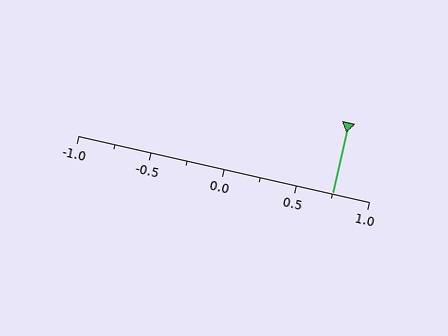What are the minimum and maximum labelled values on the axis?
The axis runs from -1.0 to 1.0.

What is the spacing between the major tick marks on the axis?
The major ticks are spaced 0.5 apart.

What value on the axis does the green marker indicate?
The marker indicates approximately 0.75.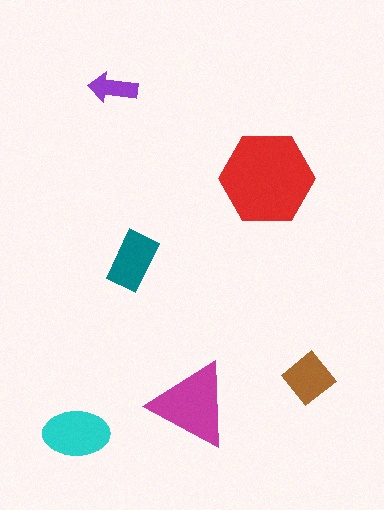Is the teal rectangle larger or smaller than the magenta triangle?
Smaller.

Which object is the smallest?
The purple arrow.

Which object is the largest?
The red hexagon.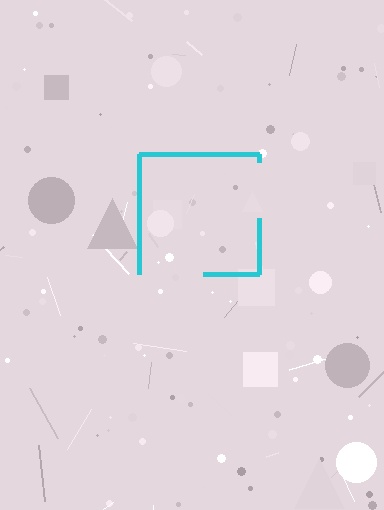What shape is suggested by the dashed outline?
The dashed outline suggests a square.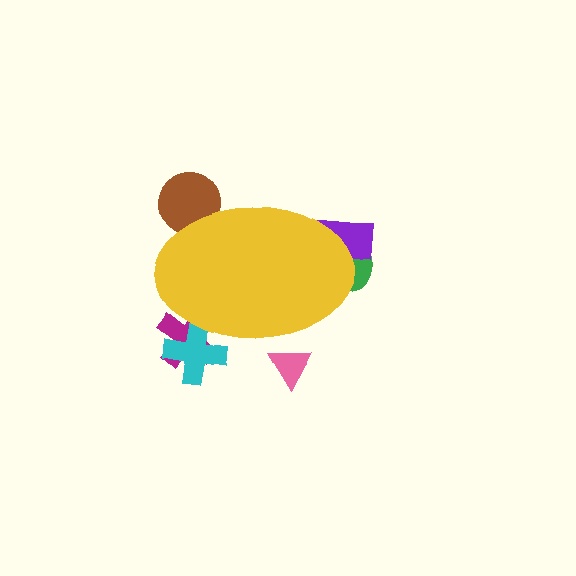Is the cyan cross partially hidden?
Yes, the cyan cross is partially hidden behind the yellow ellipse.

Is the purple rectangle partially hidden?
Yes, the purple rectangle is partially hidden behind the yellow ellipse.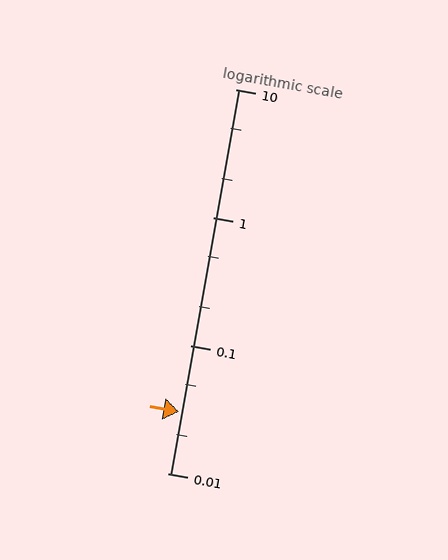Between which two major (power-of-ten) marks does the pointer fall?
The pointer is between 0.01 and 0.1.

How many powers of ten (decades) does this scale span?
The scale spans 3 decades, from 0.01 to 10.